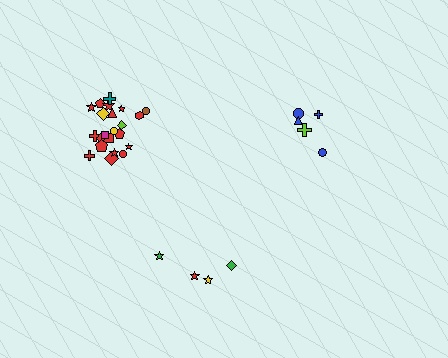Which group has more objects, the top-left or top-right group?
The top-left group.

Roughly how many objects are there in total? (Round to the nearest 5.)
Roughly 30 objects in total.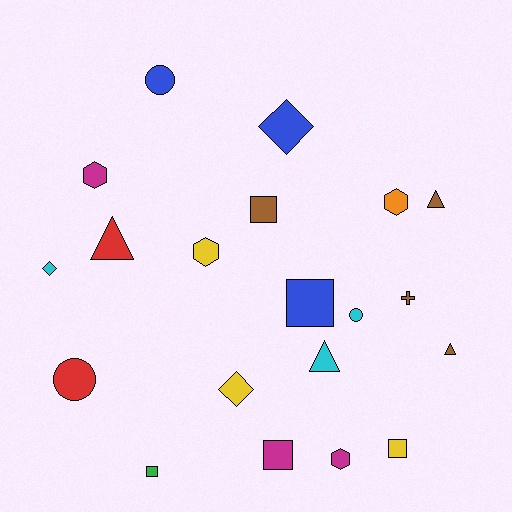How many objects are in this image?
There are 20 objects.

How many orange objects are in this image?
There is 1 orange object.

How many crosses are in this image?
There is 1 cross.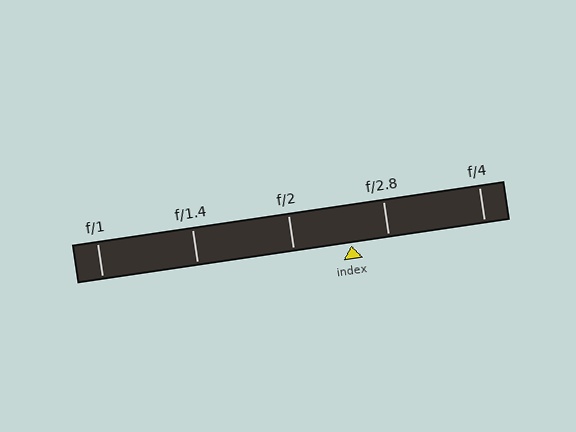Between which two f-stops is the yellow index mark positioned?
The index mark is between f/2 and f/2.8.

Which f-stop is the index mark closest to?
The index mark is closest to f/2.8.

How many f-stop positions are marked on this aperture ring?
There are 5 f-stop positions marked.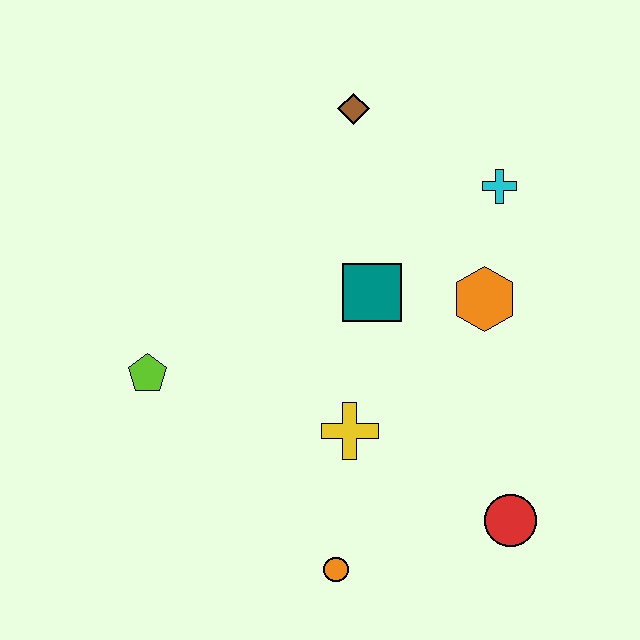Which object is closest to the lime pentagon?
The yellow cross is closest to the lime pentagon.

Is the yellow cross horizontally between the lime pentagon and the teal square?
Yes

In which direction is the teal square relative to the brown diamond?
The teal square is below the brown diamond.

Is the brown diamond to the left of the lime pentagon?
No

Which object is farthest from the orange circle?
The brown diamond is farthest from the orange circle.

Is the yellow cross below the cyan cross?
Yes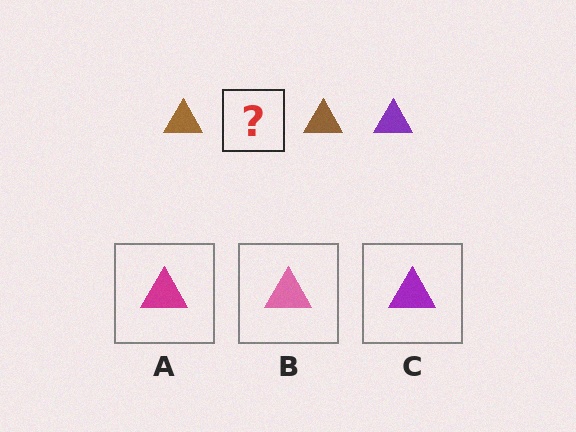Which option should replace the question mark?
Option C.